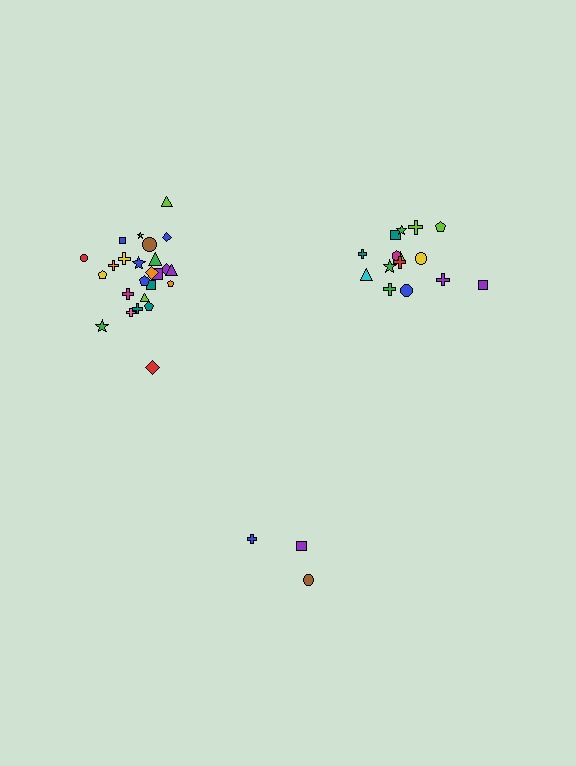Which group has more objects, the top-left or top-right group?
The top-left group.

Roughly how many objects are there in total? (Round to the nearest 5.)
Roughly 45 objects in total.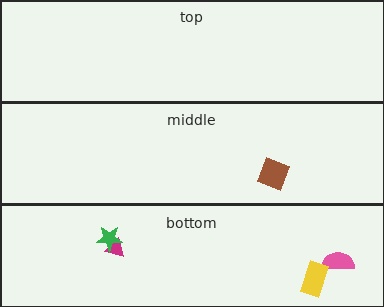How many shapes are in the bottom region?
4.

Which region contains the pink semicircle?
The bottom region.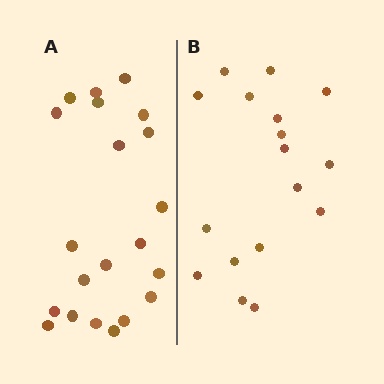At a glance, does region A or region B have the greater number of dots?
Region A (the left region) has more dots.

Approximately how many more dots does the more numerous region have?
Region A has about 4 more dots than region B.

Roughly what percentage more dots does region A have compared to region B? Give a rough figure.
About 25% more.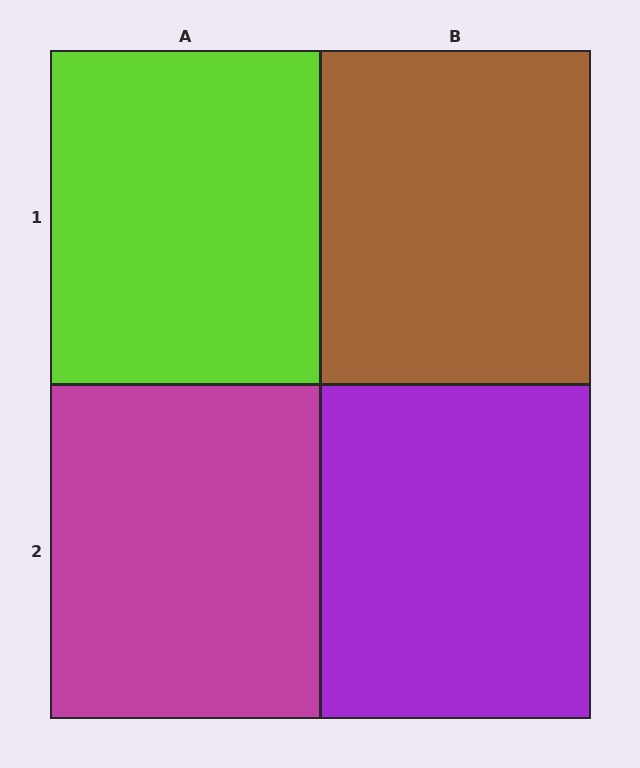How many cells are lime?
1 cell is lime.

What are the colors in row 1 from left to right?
Lime, brown.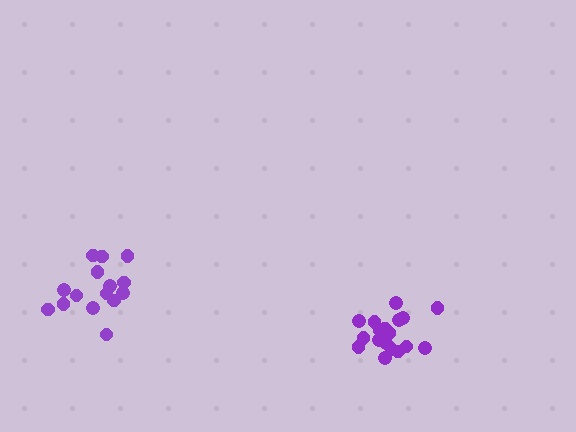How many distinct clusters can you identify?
There are 2 distinct clusters.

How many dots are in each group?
Group 1: 15 dots, Group 2: 19 dots (34 total).